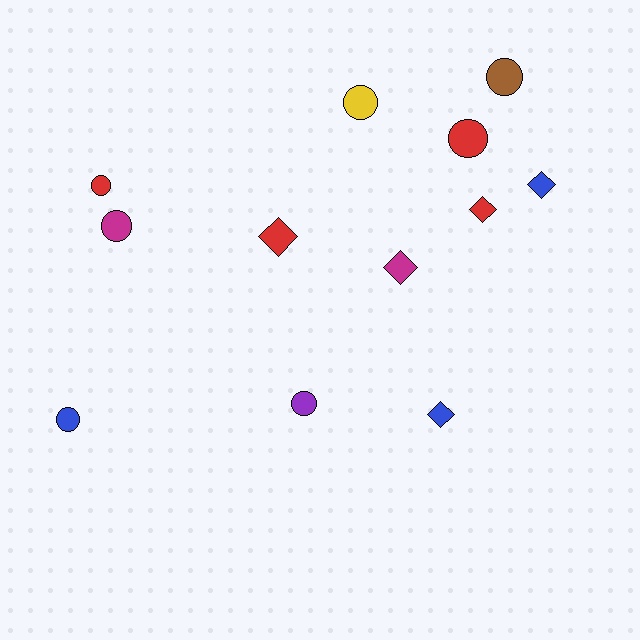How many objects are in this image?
There are 12 objects.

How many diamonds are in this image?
There are 5 diamonds.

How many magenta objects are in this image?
There are 2 magenta objects.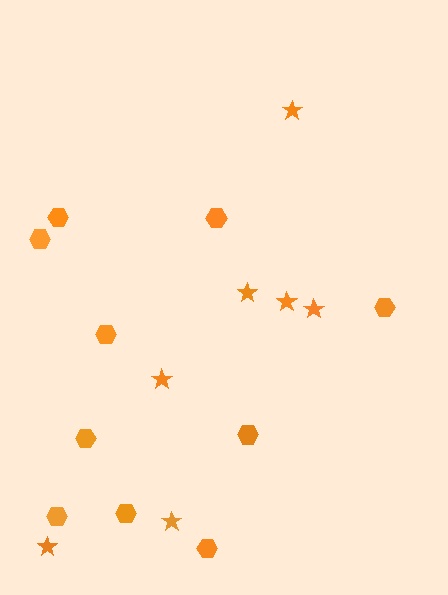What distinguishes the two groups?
There are 2 groups: one group of hexagons (10) and one group of stars (7).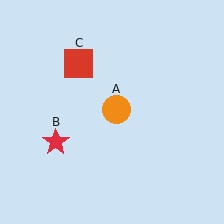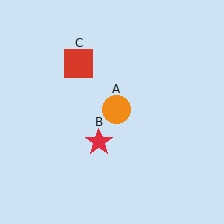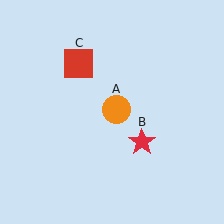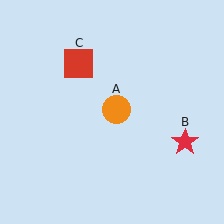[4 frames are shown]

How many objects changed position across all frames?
1 object changed position: red star (object B).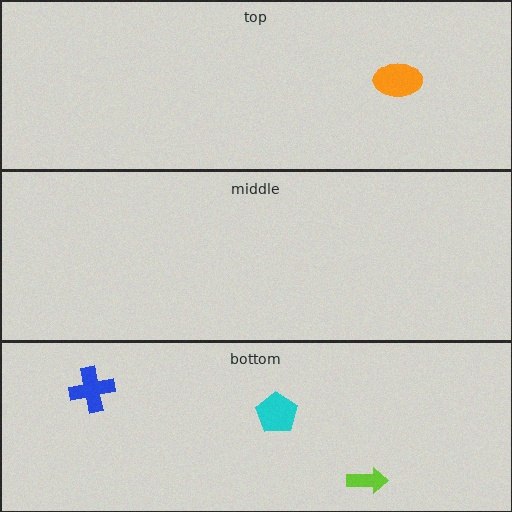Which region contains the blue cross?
The bottom region.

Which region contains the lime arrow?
The bottom region.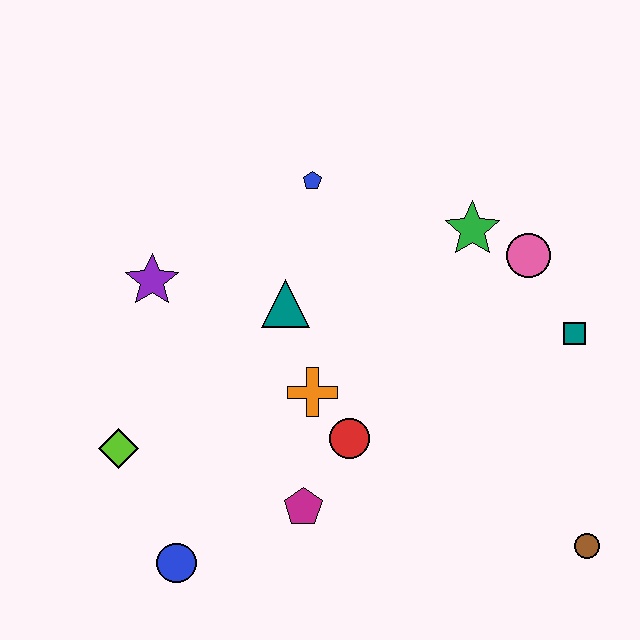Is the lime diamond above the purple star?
No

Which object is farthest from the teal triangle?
The brown circle is farthest from the teal triangle.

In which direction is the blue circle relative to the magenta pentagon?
The blue circle is to the left of the magenta pentagon.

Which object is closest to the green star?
The pink circle is closest to the green star.